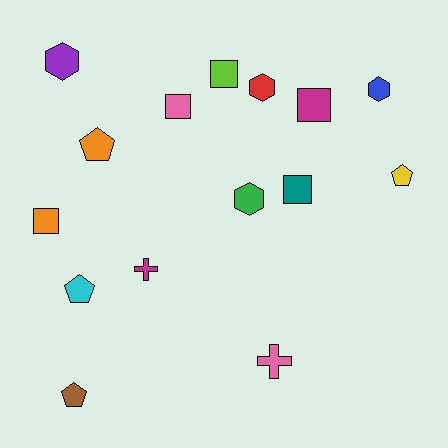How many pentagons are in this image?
There are 4 pentagons.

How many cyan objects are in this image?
There is 1 cyan object.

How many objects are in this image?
There are 15 objects.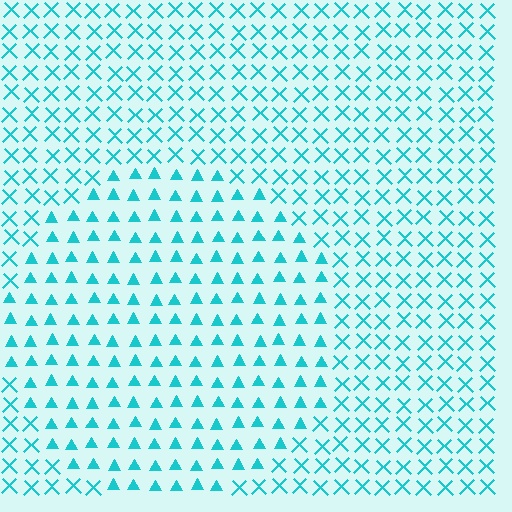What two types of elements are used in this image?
The image uses triangles inside the circle region and X marks outside it.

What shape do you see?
I see a circle.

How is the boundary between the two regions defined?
The boundary is defined by a change in element shape: triangles inside vs. X marks outside. All elements share the same color and spacing.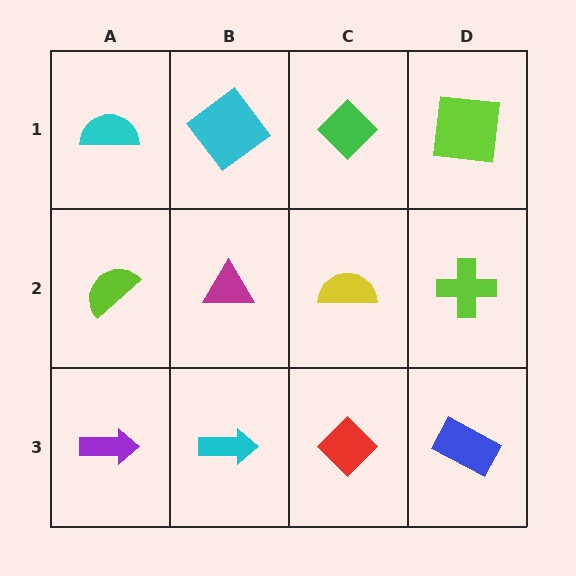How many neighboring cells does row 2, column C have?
4.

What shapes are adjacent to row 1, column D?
A lime cross (row 2, column D), a green diamond (row 1, column C).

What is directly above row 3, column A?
A lime semicircle.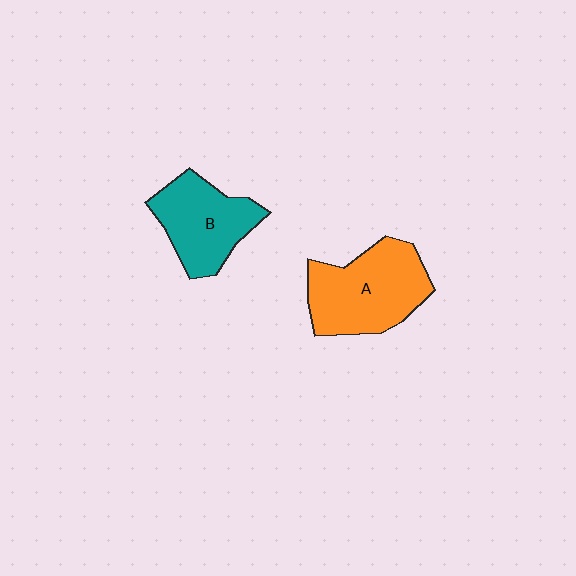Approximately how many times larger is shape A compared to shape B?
Approximately 1.2 times.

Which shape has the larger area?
Shape A (orange).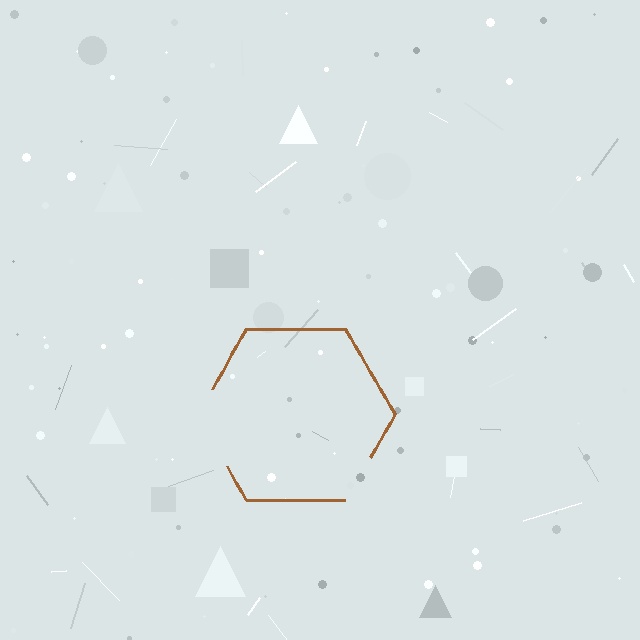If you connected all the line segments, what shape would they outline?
They would outline a hexagon.